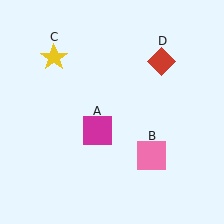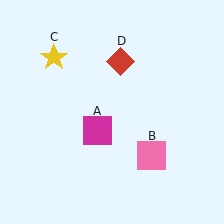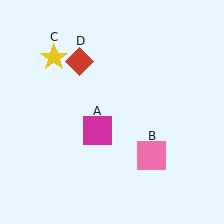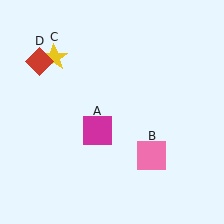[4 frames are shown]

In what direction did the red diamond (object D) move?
The red diamond (object D) moved left.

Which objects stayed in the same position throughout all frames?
Magenta square (object A) and pink square (object B) and yellow star (object C) remained stationary.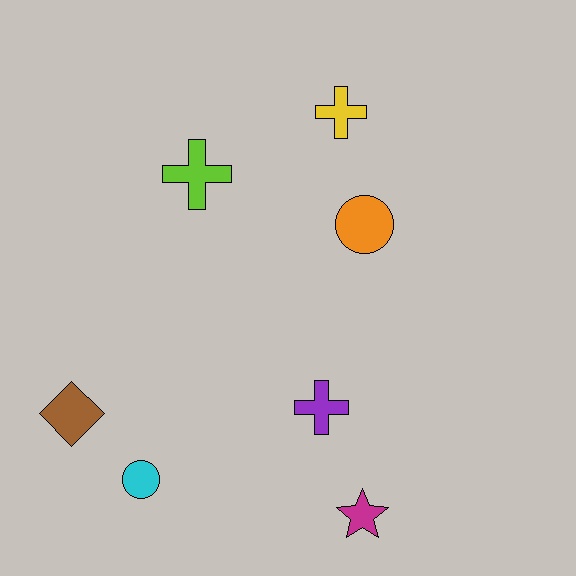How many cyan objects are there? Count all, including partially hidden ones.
There is 1 cyan object.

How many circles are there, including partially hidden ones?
There are 2 circles.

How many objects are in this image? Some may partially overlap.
There are 7 objects.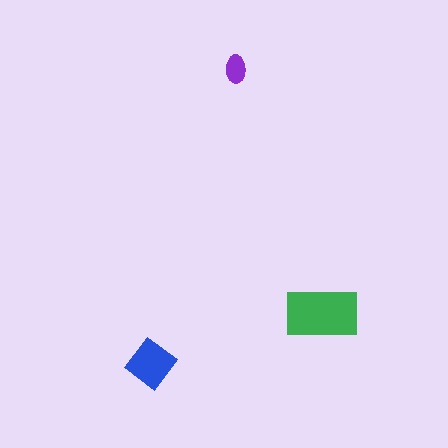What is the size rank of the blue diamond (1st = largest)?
2nd.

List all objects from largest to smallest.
The green rectangle, the blue diamond, the purple ellipse.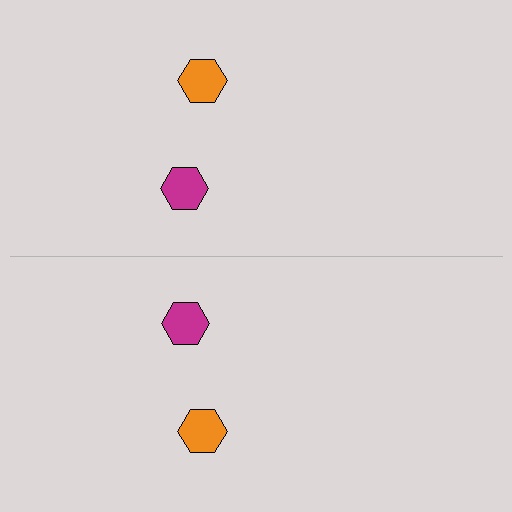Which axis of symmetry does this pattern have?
The pattern has a horizontal axis of symmetry running through the center of the image.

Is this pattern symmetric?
Yes, this pattern has bilateral (reflection) symmetry.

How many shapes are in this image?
There are 4 shapes in this image.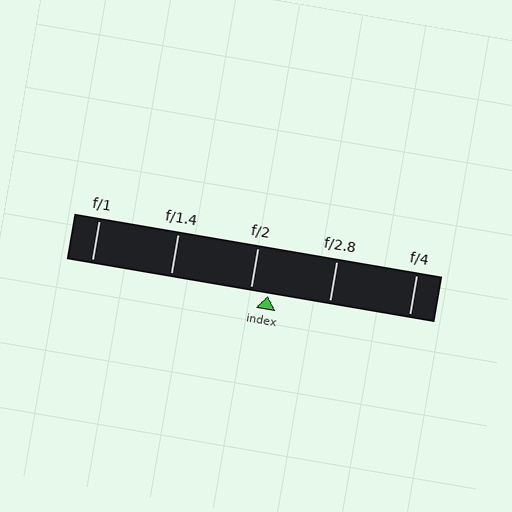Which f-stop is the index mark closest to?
The index mark is closest to f/2.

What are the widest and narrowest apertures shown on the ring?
The widest aperture shown is f/1 and the narrowest is f/4.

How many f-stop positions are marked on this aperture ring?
There are 5 f-stop positions marked.